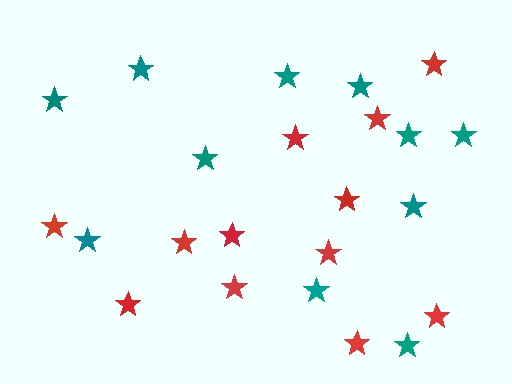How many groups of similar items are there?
There are 2 groups: one group of teal stars (11) and one group of red stars (12).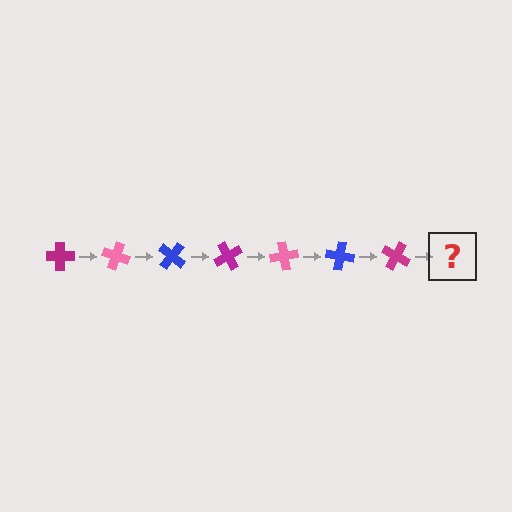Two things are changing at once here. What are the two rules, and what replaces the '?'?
The two rules are that it rotates 20 degrees each step and the color cycles through magenta, pink, and blue. The '?' should be a pink cross, rotated 140 degrees from the start.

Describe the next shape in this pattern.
It should be a pink cross, rotated 140 degrees from the start.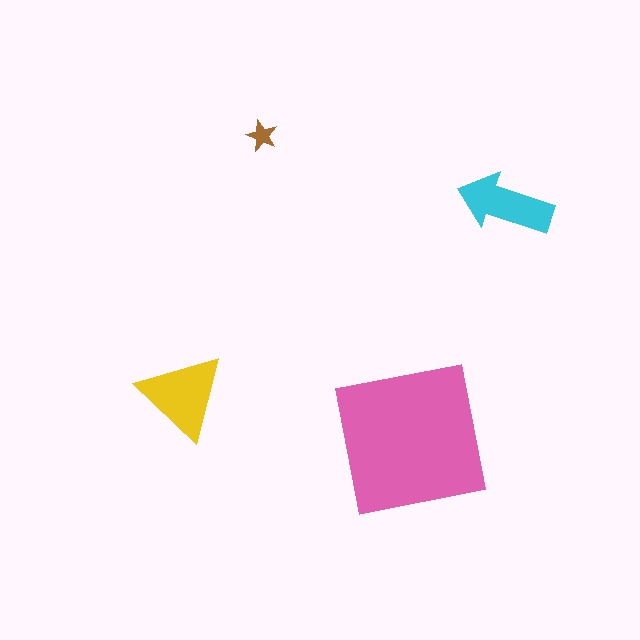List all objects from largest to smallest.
The pink square, the yellow triangle, the cyan arrow, the brown star.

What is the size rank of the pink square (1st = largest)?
1st.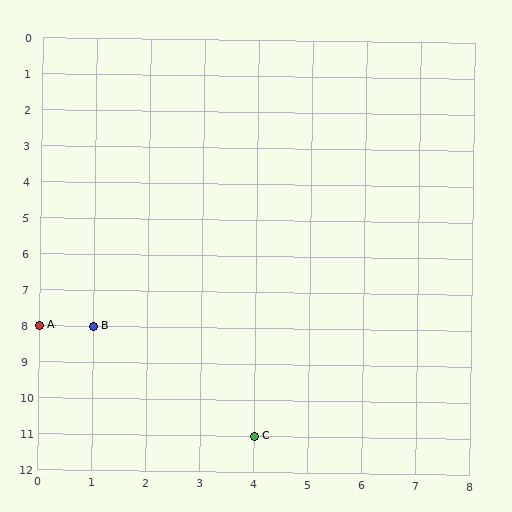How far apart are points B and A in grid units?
Points B and A are 1 column apart.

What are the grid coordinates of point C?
Point C is at grid coordinates (4, 11).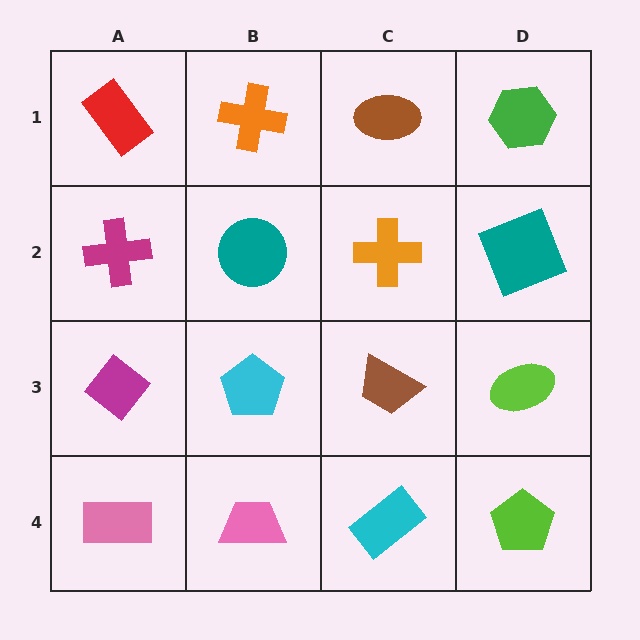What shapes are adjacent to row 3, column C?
An orange cross (row 2, column C), a cyan rectangle (row 4, column C), a cyan pentagon (row 3, column B), a lime ellipse (row 3, column D).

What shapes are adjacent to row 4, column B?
A cyan pentagon (row 3, column B), a pink rectangle (row 4, column A), a cyan rectangle (row 4, column C).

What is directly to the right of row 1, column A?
An orange cross.